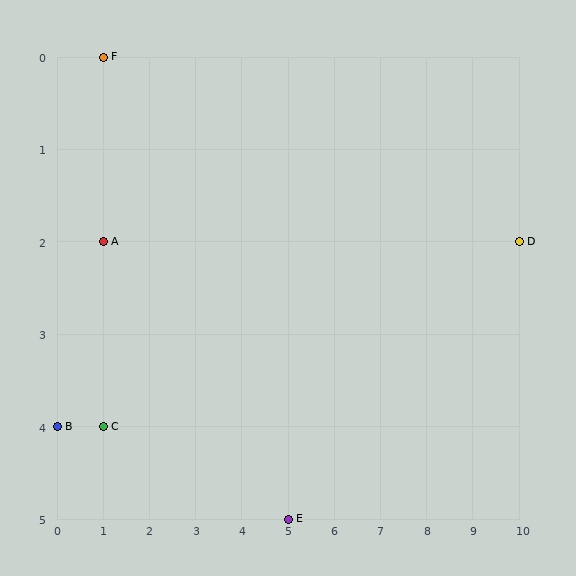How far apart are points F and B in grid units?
Points F and B are 1 column and 4 rows apart (about 4.1 grid units diagonally).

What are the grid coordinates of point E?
Point E is at grid coordinates (5, 5).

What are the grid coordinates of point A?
Point A is at grid coordinates (1, 2).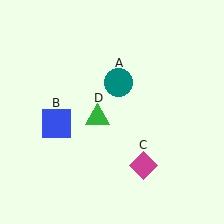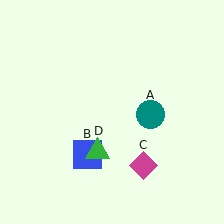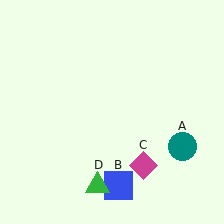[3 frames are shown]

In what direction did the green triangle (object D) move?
The green triangle (object D) moved down.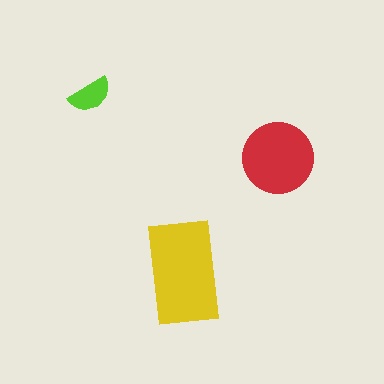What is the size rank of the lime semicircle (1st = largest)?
3rd.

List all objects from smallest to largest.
The lime semicircle, the red circle, the yellow rectangle.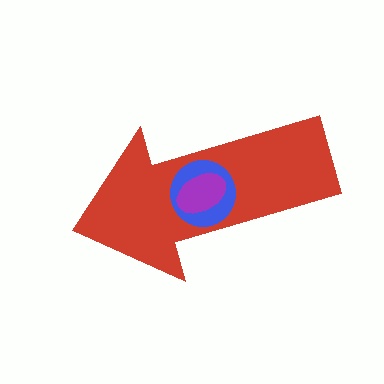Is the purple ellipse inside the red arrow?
Yes.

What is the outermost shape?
The red arrow.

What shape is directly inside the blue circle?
The purple ellipse.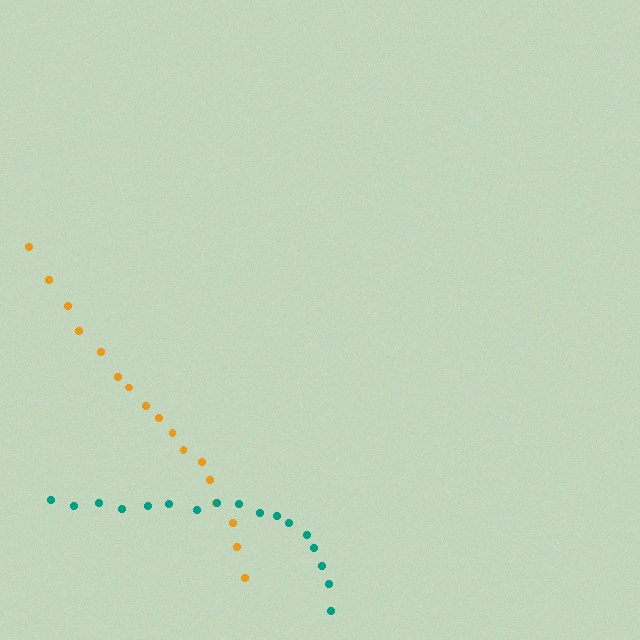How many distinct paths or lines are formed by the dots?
There are 2 distinct paths.